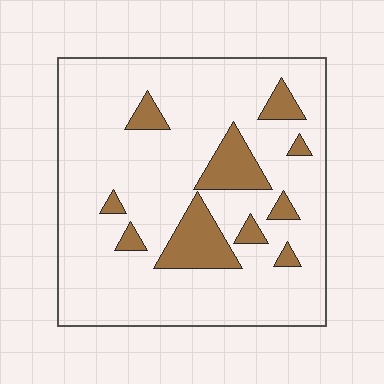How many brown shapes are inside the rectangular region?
10.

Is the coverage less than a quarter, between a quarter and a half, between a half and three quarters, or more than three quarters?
Less than a quarter.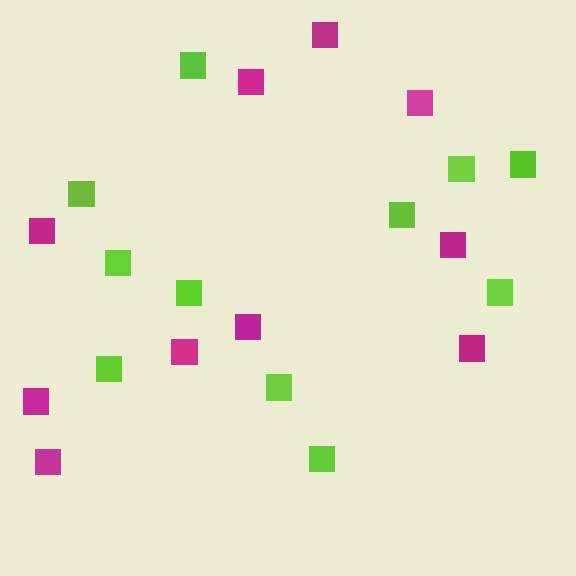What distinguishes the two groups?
There are 2 groups: one group of lime squares (11) and one group of magenta squares (10).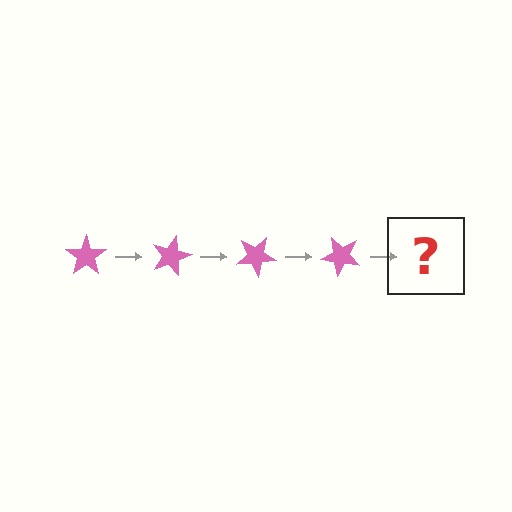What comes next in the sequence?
The next element should be a pink star rotated 60 degrees.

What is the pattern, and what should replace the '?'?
The pattern is that the star rotates 15 degrees each step. The '?' should be a pink star rotated 60 degrees.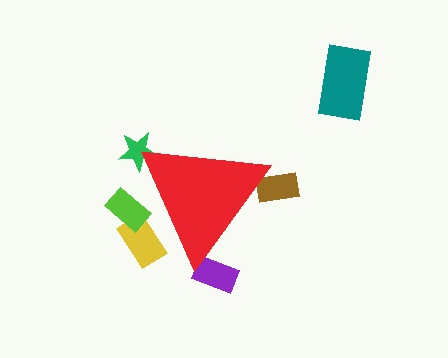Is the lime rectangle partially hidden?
Yes, the lime rectangle is partially hidden behind the red triangle.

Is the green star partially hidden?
Yes, the green star is partially hidden behind the red triangle.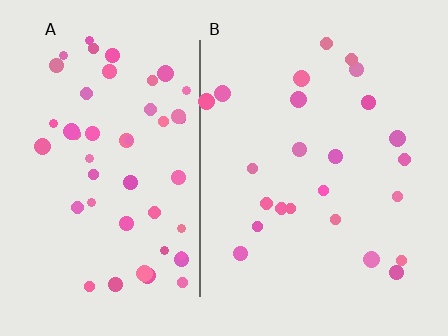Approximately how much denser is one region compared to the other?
Approximately 2.1× — region A over region B.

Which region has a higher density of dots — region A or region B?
A (the left).